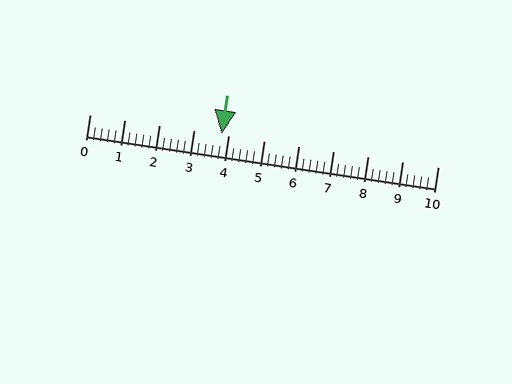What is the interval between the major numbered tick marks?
The major tick marks are spaced 1 units apart.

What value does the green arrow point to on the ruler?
The green arrow points to approximately 3.8.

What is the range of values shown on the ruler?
The ruler shows values from 0 to 10.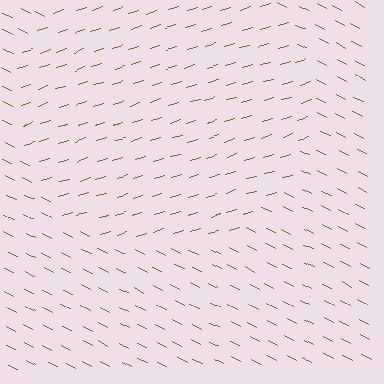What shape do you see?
I see a circle.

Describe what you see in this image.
The image is filled with small brown line segments. A circle region in the image has lines oriented differently from the surrounding lines, creating a visible texture boundary.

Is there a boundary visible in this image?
Yes, there is a texture boundary formed by a change in line orientation.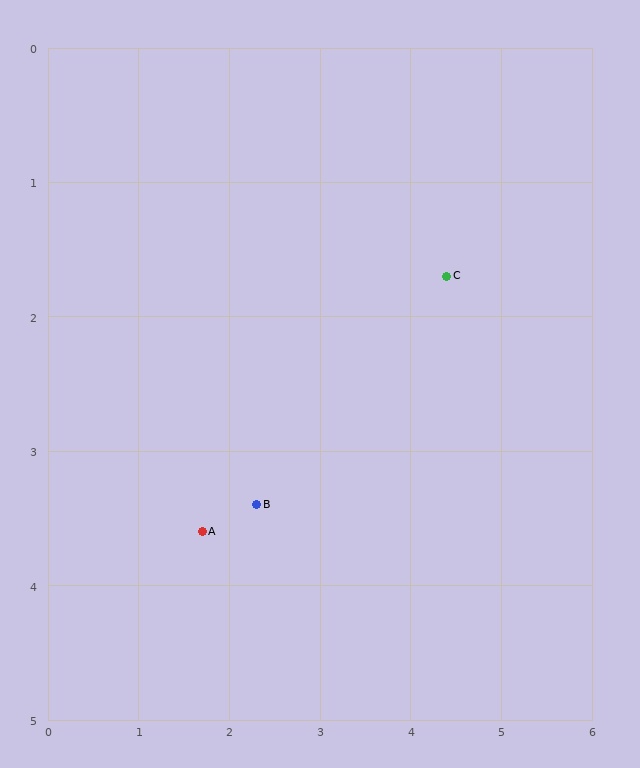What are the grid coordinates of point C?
Point C is at approximately (4.4, 1.7).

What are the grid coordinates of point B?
Point B is at approximately (2.3, 3.4).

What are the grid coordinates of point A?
Point A is at approximately (1.7, 3.6).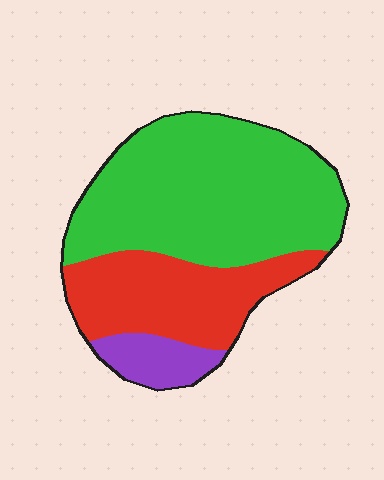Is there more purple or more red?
Red.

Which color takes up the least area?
Purple, at roughly 10%.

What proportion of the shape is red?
Red takes up between a sixth and a third of the shape.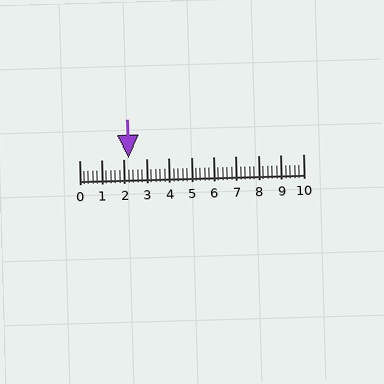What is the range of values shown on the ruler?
The ruler shows values from 0 to 10.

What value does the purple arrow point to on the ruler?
The purple arrow points to approximately 2.2.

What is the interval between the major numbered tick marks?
The major tick marks are spaced 1 units apart.